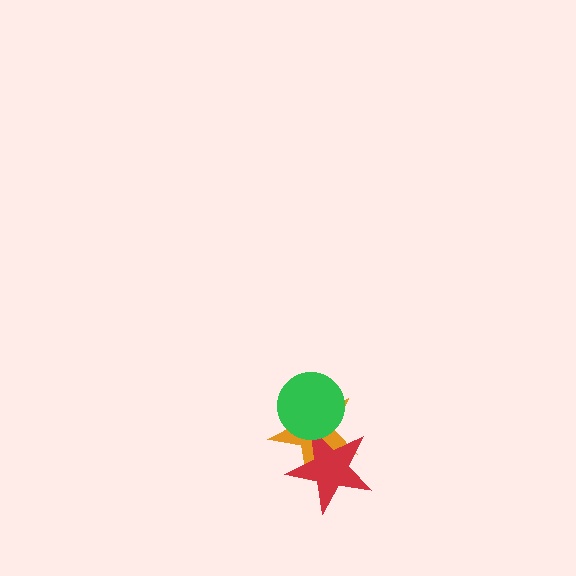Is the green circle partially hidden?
No, no other shape covers it.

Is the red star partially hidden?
Yes, it is partially covered by another shape.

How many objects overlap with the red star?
2 objects overlap with the red star.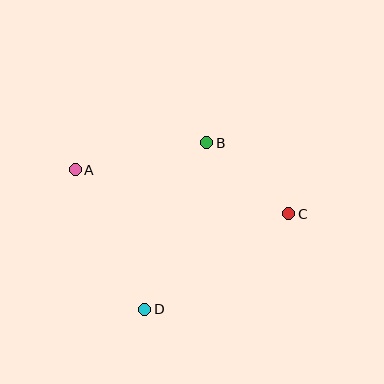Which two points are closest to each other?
Points B and C are closest to each other.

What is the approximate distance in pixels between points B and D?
The distance between B and D is approximately 177 pixels.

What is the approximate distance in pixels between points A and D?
The distance between A and D is approximately 156 pixels.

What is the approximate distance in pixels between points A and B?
The distance between A and B is approximately 134 pixels.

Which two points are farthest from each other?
Points A and C are farthest from each other.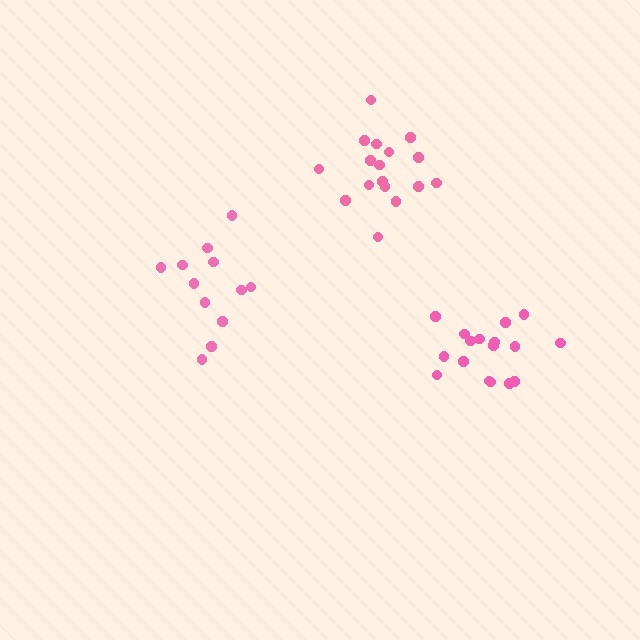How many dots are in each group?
Group 1: 12 dots, Group 2: 17 dots, Group 3: 17 dots (46 total).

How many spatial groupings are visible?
There are 3 spatial groupings.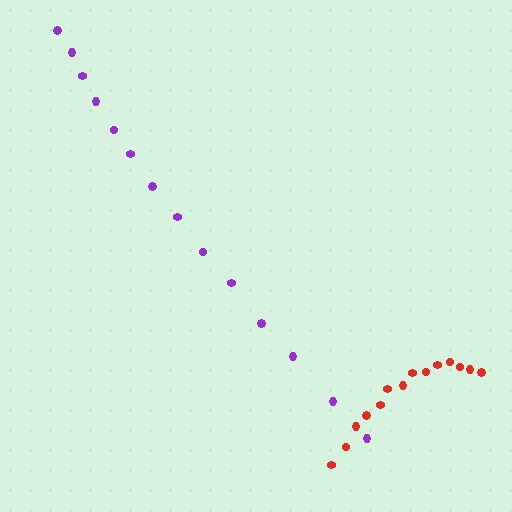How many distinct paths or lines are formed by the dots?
There are 2 distinct paths.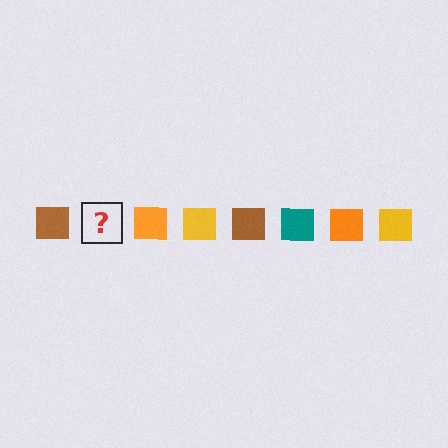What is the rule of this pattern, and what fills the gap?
The rule is that the pattern cycles through brown, teal, orange, yellow squares. The gap should be filled with a teal square.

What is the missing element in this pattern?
The missing element is a teal square.